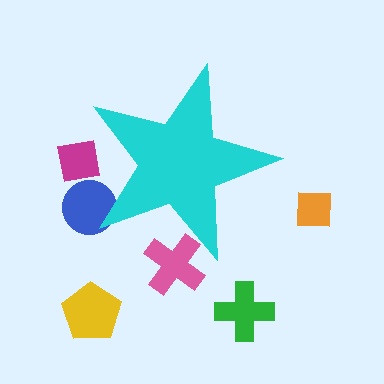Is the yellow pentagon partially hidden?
No, the yellow pentagon is fully visible.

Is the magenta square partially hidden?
Yes, the magenta square is partially hidden behind the cyan star.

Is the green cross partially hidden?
No, the green cross is fully visible.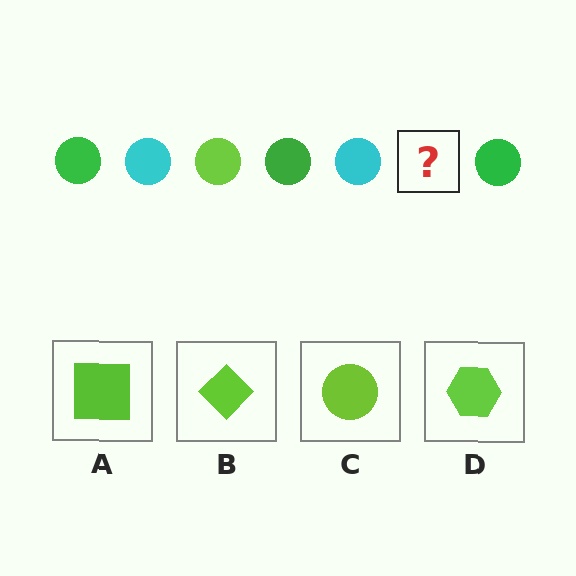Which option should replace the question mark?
Option C.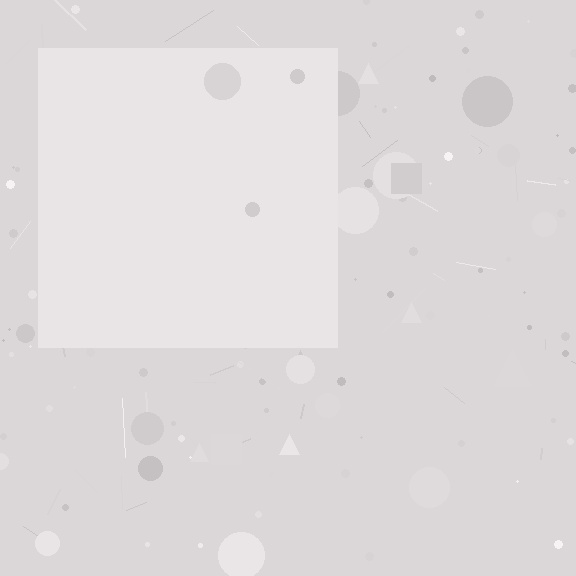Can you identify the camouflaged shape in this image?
The camouflaged shape is a square.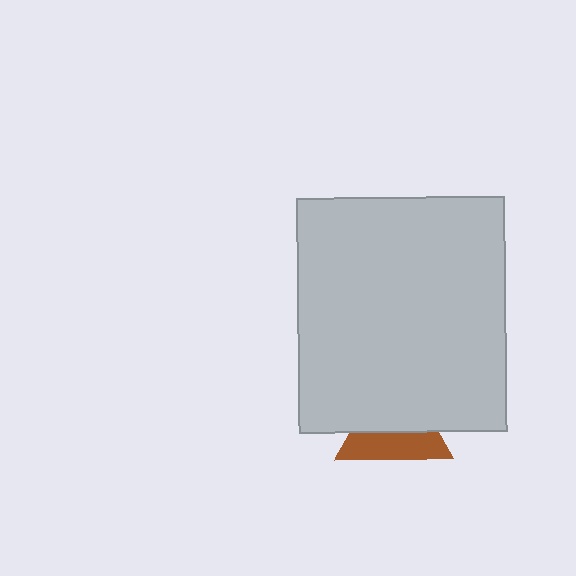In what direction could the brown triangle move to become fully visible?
The brown triangle could move down. That would shift it out from behind the light gray rectangle entirely.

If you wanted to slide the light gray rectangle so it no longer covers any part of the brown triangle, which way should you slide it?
Slide it up — that is the most direct way to separate the two shapes.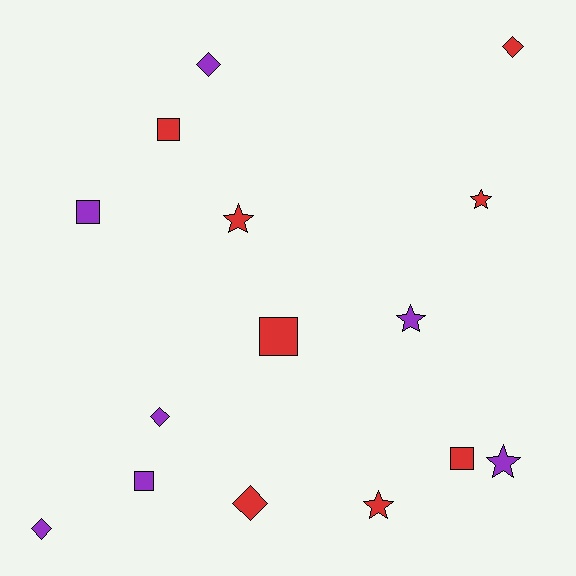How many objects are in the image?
There are 15 objects.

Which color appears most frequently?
Red, with 8 objects.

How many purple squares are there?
There are 2 purple squares.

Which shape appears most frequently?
Square, with 5 objects.